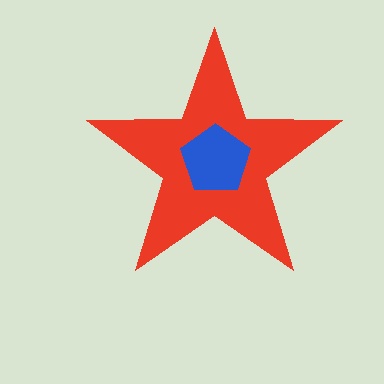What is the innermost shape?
The blue pentagon.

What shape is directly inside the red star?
The blue pentagon.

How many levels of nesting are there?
2.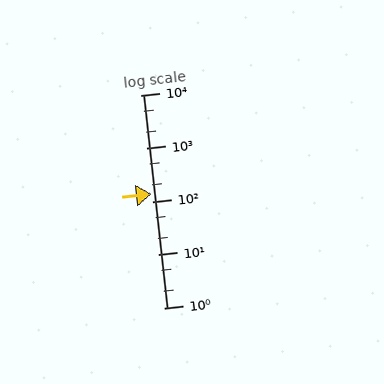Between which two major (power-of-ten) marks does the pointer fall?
The pointer is between 100 and 1000.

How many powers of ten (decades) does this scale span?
The scale spans 4 decades, from 1 to 10000.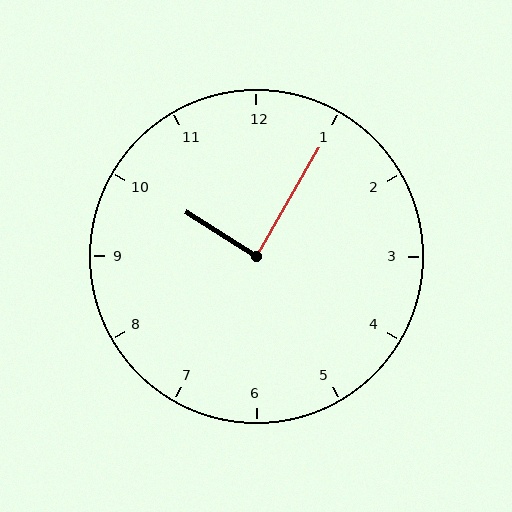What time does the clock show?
10:05.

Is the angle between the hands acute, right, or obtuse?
It is right.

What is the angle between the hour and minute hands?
Approximately 88 degrees.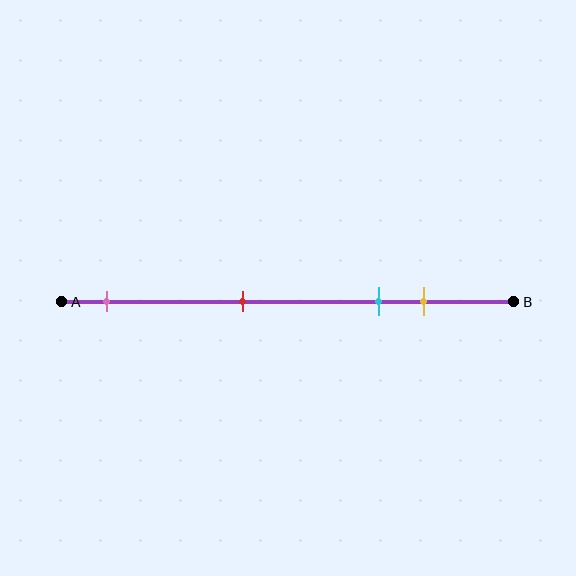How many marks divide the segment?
There are 4 marks dividing the segment.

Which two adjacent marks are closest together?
The cyan and yellow marks are the closest adjacent pair.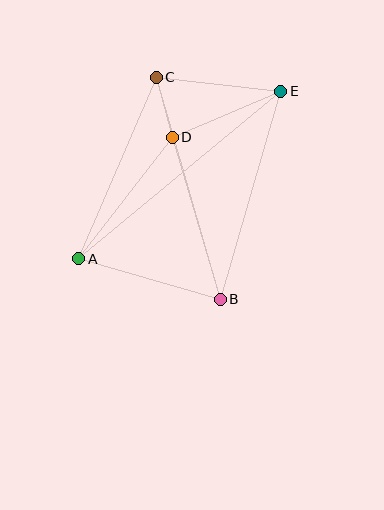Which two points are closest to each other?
Points C and D are closest to each other.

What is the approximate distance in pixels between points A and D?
The distance between A and D is approximately 154 pixels.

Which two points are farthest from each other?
Points A and E are farthest from each other.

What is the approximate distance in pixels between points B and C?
The distance between B and C is approximately 231 pixels.